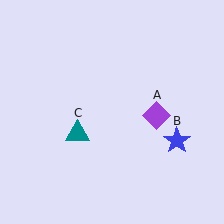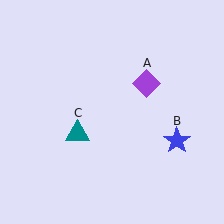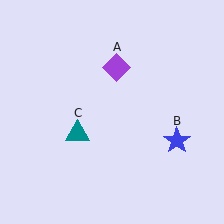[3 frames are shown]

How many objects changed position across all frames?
1 object changed position: purple diamond (object A).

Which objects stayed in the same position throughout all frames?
Blue star (object B) and teal triangle (object C) remained stationary.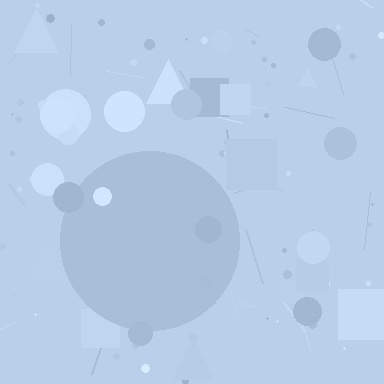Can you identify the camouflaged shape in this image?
The camouflaged shape is a circle.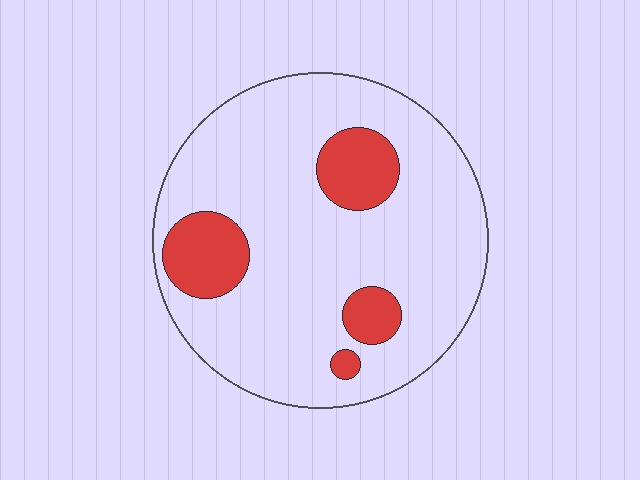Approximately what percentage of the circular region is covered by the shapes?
Approximately 15%.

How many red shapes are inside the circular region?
4.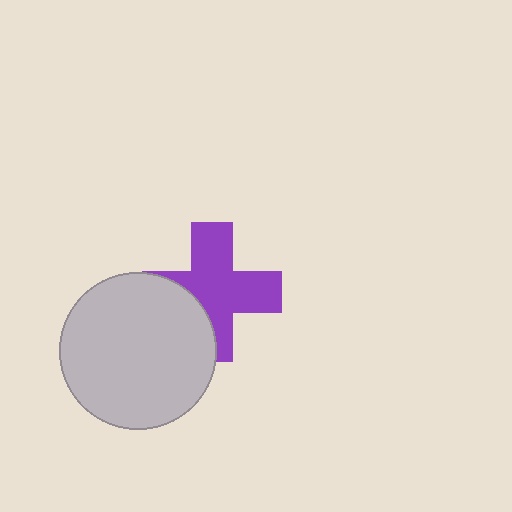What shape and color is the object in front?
The object in front is a light gray circle.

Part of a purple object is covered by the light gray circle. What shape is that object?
It is a cross.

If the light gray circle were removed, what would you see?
You would see the complete purple cross.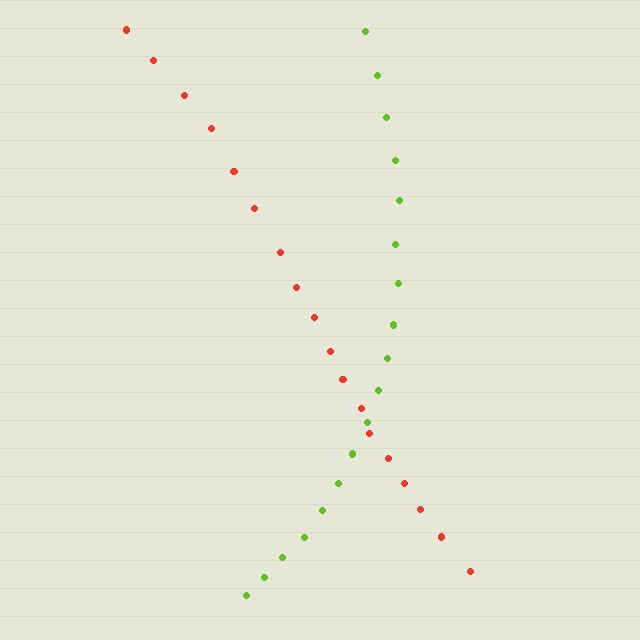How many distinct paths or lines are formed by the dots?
There are 2 distinct paths.